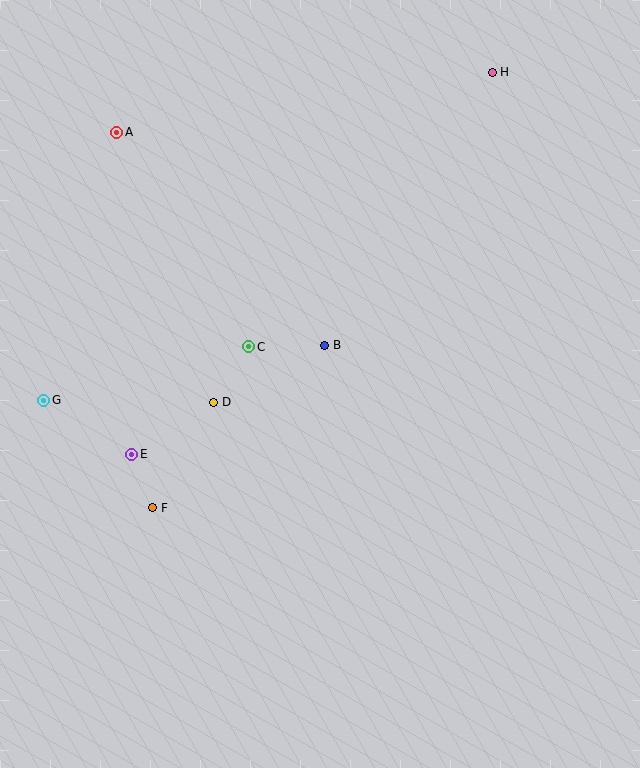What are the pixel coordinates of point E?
Point E is at (132, 454).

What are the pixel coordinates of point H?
Point H is at (492, 72).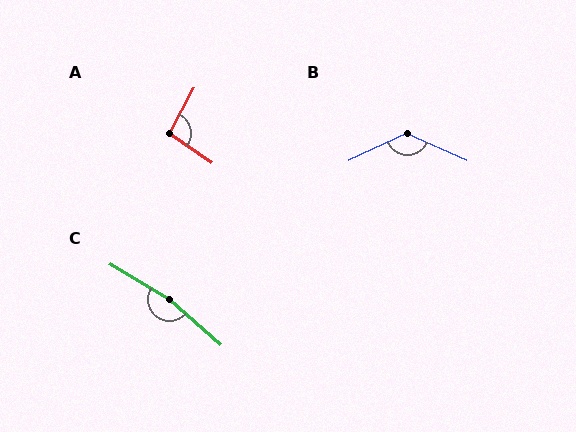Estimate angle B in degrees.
Approximately 131 degrees.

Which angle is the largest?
C, at approximately 170 degrees.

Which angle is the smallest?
A, at approximately 96 degrees.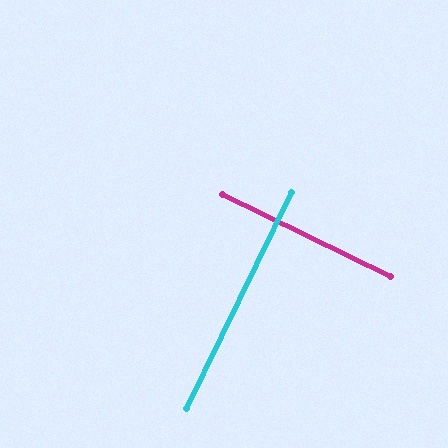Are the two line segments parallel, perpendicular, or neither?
Perpendicular — they meet at approximately 90°.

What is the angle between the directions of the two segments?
Approximately 90 degrees.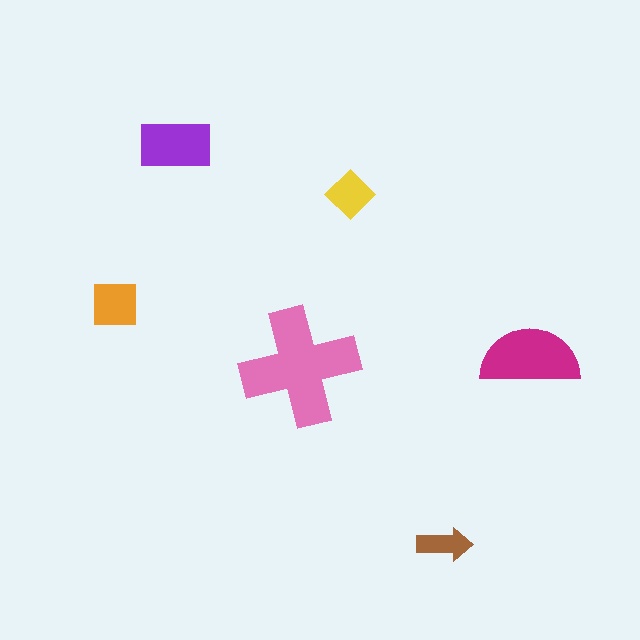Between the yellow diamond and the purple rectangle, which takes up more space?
The purple rectangle.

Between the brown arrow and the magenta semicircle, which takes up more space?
The magenta semicircle.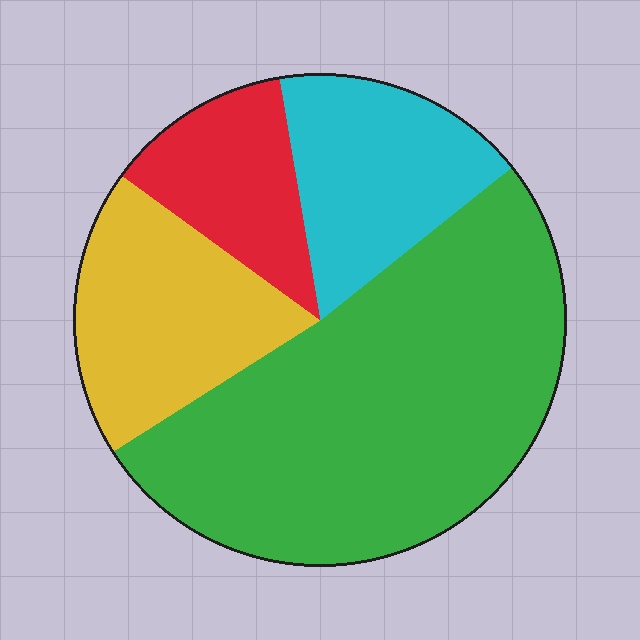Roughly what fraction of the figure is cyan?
Cyan takes up about one sixth (1/6) of the figure.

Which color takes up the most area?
Green, at roughly 50%.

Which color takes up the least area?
Red, at roughly 10%.